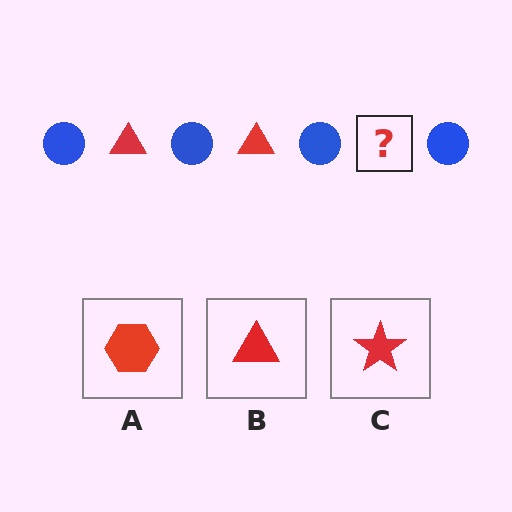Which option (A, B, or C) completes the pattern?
B.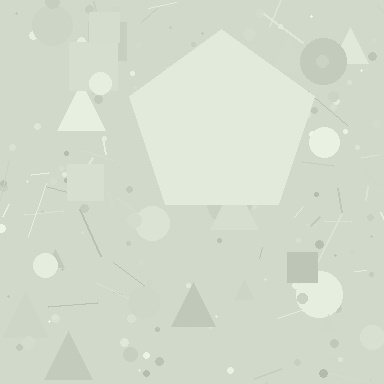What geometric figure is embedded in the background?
A pentagon is embedded in the background.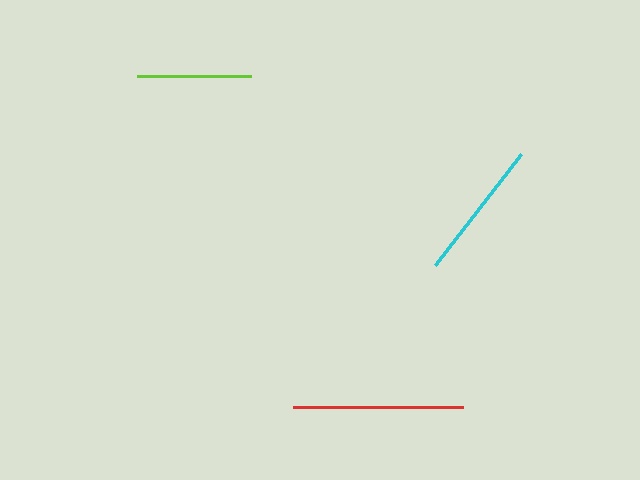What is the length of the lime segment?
The lime segment is approximately 115 pixels long.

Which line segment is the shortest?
The lime line is the shortest at approximately 115 pixels.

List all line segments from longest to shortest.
From longest to shortest: red, cyan, lime.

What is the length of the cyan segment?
The cyan segment is approximately 141 pixels long.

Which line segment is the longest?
The red line is the longest at approximately 170 pixels.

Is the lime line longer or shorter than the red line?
The red line is longer than the lime line.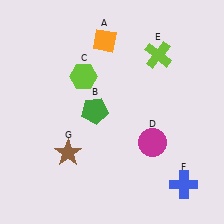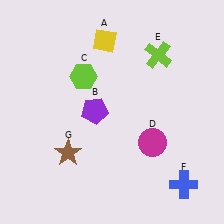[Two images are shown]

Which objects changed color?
A changed from orange to yellow. B changed from green to purple.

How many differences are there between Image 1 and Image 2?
There are 2 differences between the two images.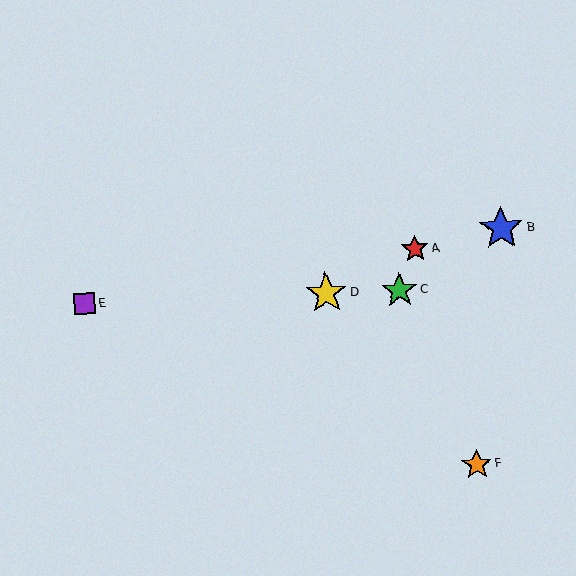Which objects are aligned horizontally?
Objects C, D, E are aligned horizontally.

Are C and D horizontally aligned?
Yes, both are at y≈290.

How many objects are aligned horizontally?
3 objects (C, D, E) are aligned horizontally.